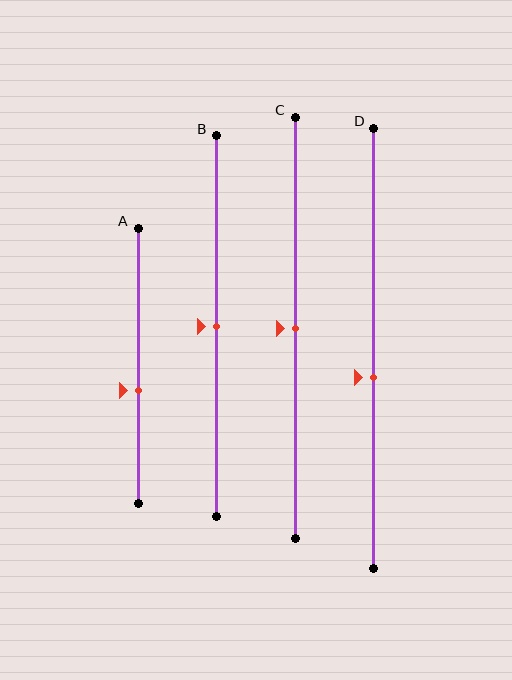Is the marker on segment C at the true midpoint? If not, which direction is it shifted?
Yes, the marker on segment C is at the true midpoint.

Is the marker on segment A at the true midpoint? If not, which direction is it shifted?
No, the marker on segment A is shifted downward by about 9% of the segment length.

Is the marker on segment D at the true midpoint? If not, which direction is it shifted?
No, the marker on segment D is shifted downward by about 7% of the segment length.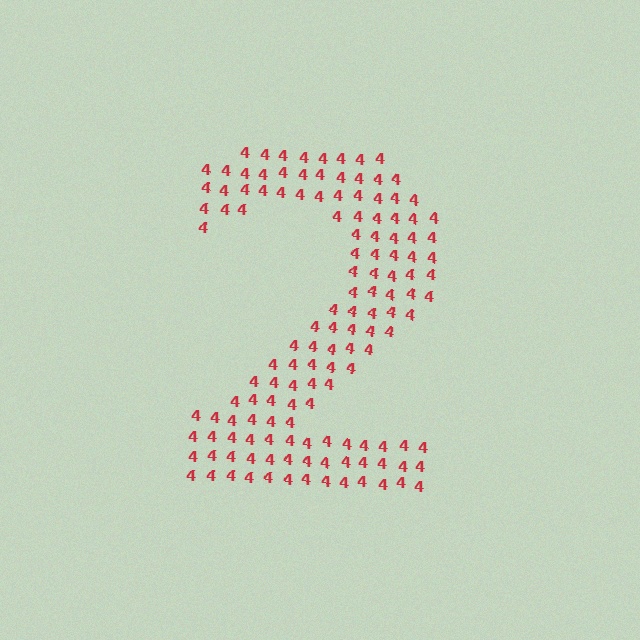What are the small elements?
The small elements are digit 4's.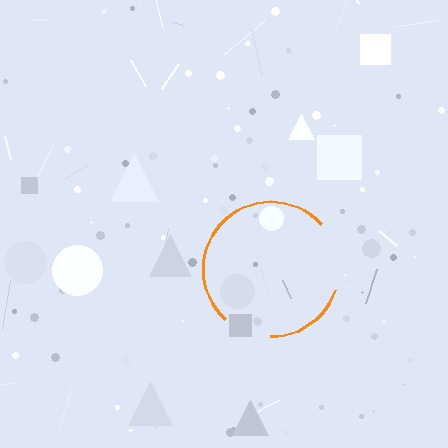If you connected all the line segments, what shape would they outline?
They would outline a circle.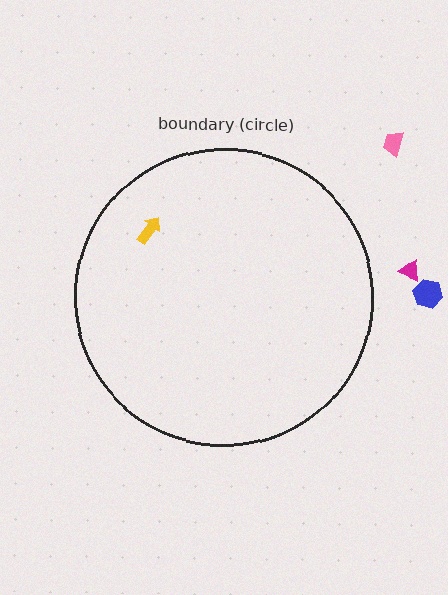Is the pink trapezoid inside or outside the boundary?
Outside.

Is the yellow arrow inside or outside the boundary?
Inside.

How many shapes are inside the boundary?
1 inside, 3 outside.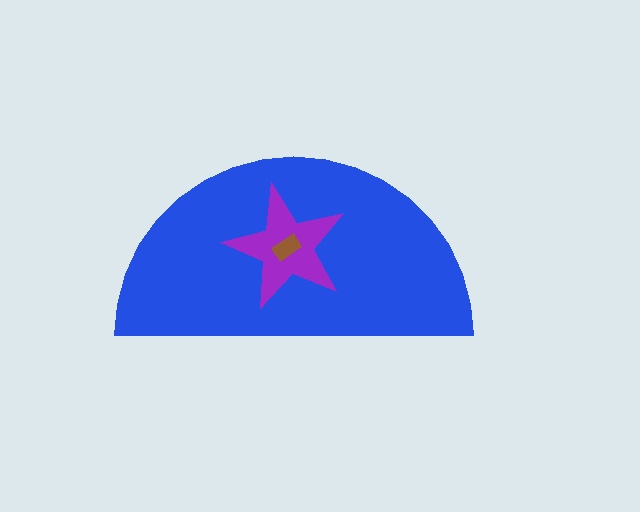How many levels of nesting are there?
3.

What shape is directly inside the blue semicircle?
The purple star.